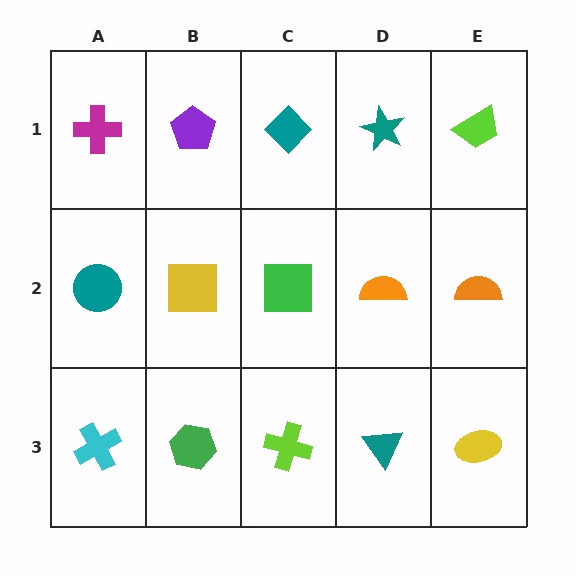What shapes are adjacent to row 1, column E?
An orange semicircle (row 2, column E), a teal star (row 1, column D).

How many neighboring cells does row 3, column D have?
3.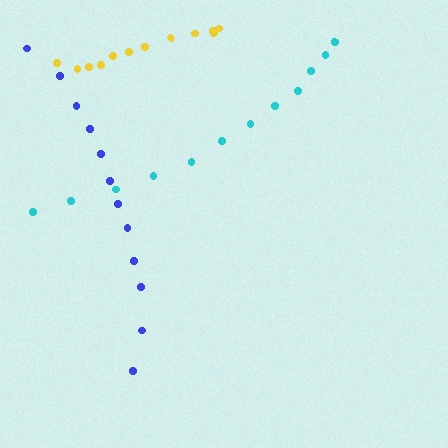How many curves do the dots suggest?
There are 3 distinct paths.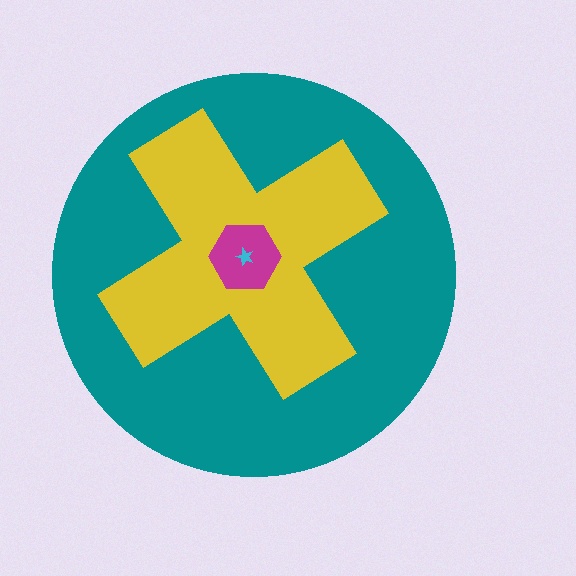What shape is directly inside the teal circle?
The yellow cross.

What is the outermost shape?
The teal circle.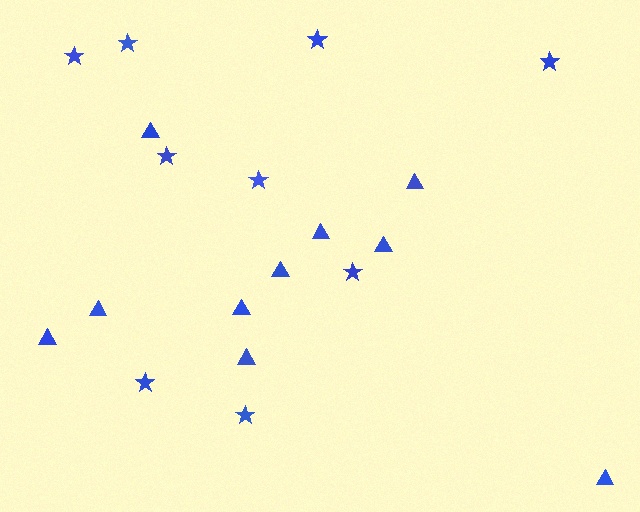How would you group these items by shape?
There are 2 groups: one group of stars (9) and one group of triangles (10).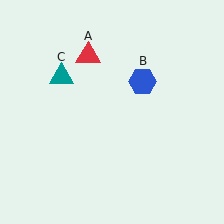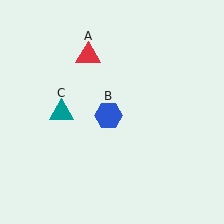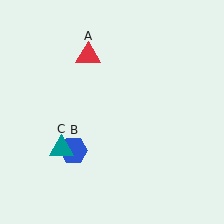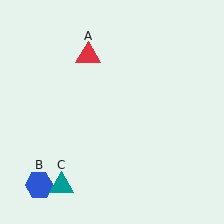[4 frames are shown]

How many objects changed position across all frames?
2 objects changed position: blue hexagon (object B), teal triangle (object C).